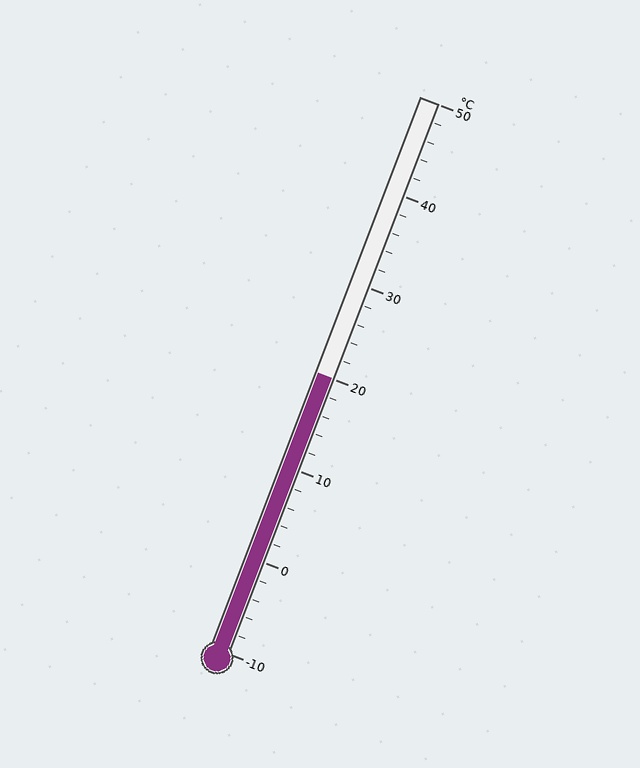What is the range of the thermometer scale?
The thermometer scale ranges from -10°C to 50°C.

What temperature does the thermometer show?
The thermometer shows approximately 20°C.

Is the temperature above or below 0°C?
The temperature is above 0°C.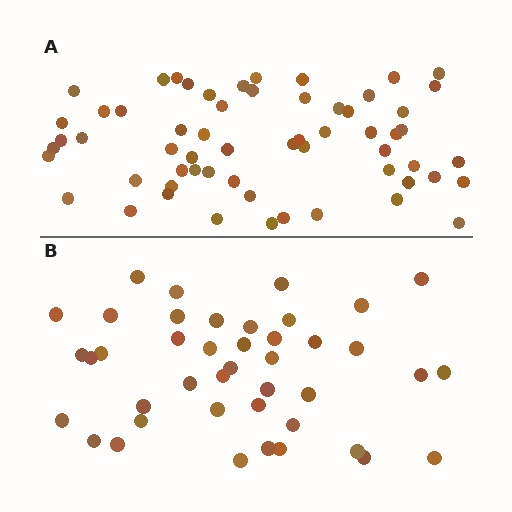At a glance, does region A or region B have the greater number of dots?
Region A (the top region) has more dots.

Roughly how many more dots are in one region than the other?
Region A has approximately 20 more dots than region B.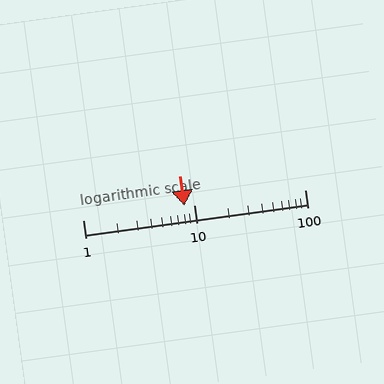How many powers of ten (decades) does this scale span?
The scale spans 2 decades, from 1 to 100.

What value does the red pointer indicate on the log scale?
The pointer indicates approximately 8.2.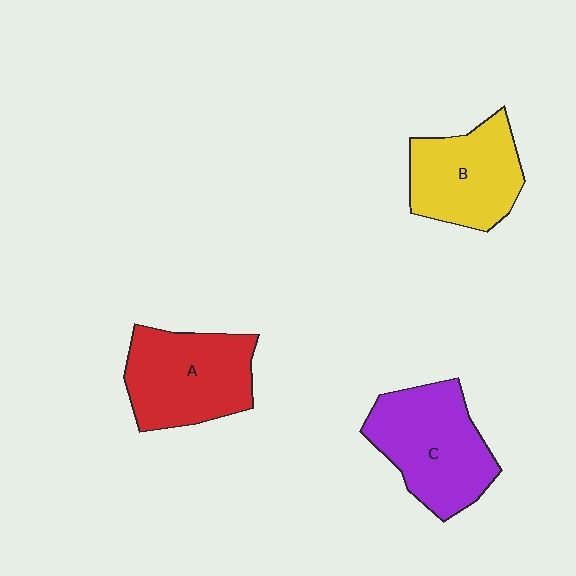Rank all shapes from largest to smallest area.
From largest to smallest: C (purple), A (red), B (yellow).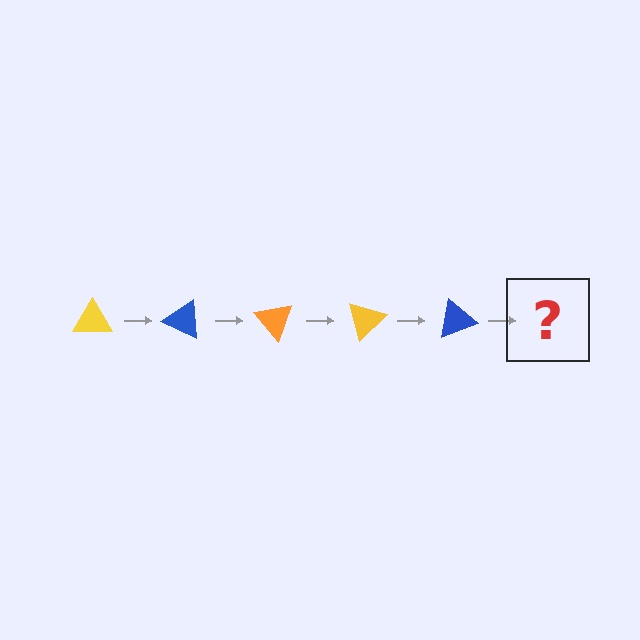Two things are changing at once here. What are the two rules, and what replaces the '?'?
The two rules are that it rotates 25 degrees each step and the color cycles through yellow, blue, and orange. The '?' should be an orange triangle, rotated 125 degrees from the start.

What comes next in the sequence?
The next element should be an orange triangle, rotated 125 degrees from the start.